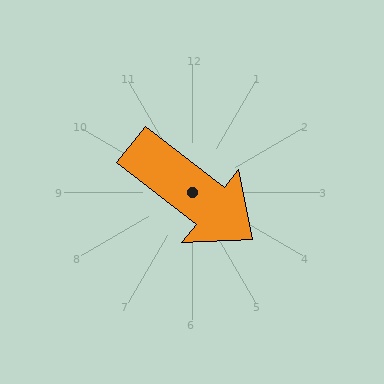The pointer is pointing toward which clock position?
Roughly 4 o'clock.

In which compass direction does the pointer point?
Southeast.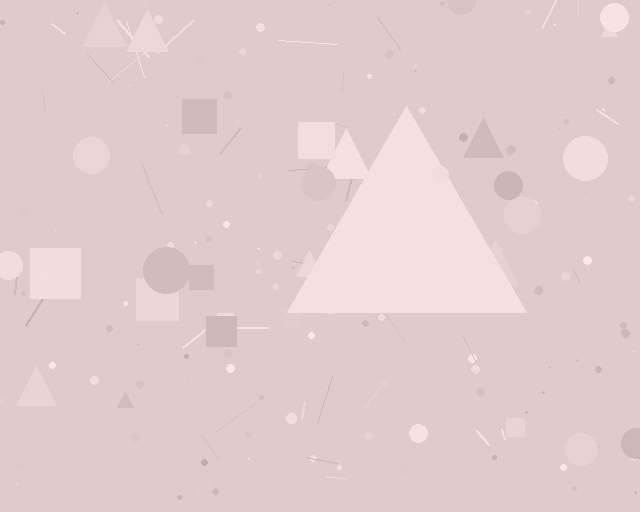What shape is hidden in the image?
A triangle is hidden in the image.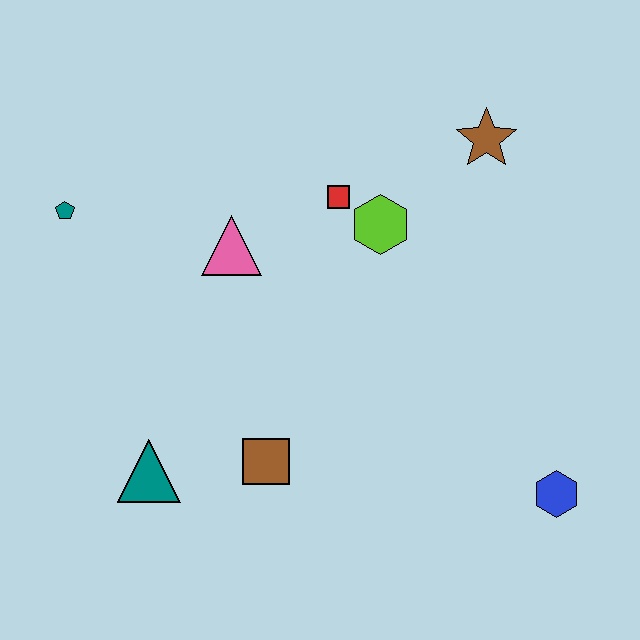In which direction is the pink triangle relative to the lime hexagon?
The pink triangle is to the left of the lime hexagon.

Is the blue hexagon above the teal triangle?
No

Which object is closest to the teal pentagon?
The pink triangle is closest to the teal pentagon.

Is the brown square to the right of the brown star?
No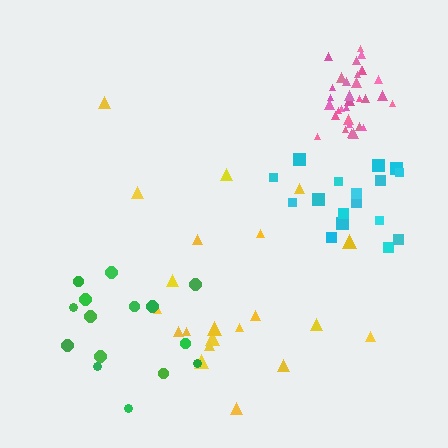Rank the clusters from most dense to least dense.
pink, cyan, green, yellow.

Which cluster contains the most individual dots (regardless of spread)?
Pink (32).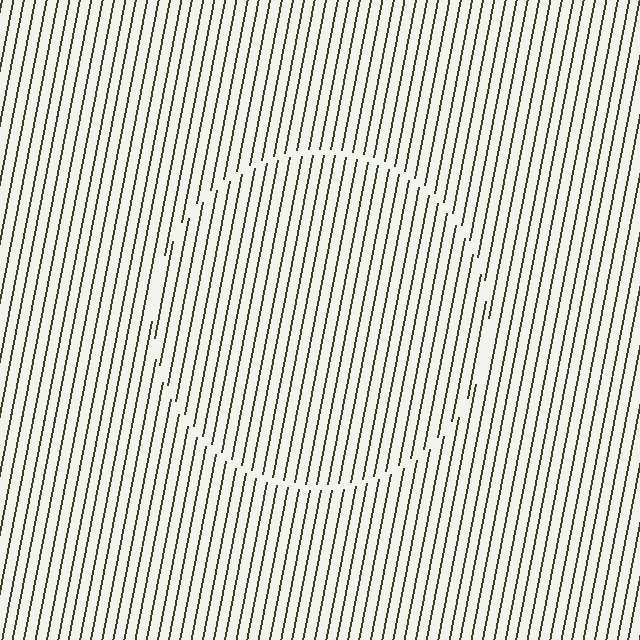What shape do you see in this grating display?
An illusory circle. The interior of the shape contains the same grating, shifted by half a period — the contour is defined by the phase discontinuity where line-ends from the inner and outer gratings abut.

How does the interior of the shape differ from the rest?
The interior of the shape contains the same grating, shifted by half a period — the contour is defined by the phase discontinuity where line-ends from the inner and outer gratings abut.